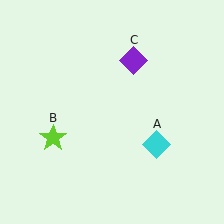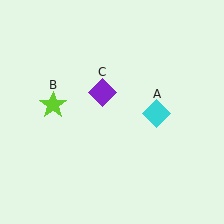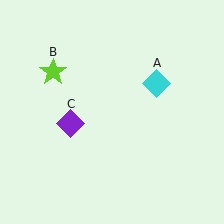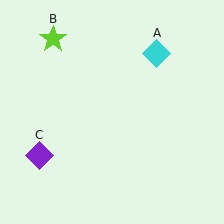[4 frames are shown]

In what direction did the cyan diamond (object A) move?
The cyan diamond (object A) moved up.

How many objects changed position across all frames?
3 objects changed position: cyan diamond (object A), lime star (object B), purple diamond (object C).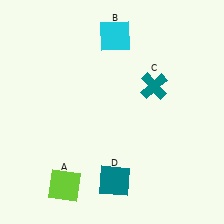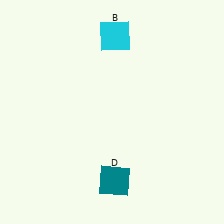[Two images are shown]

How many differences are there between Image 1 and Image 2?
There are 2 differences between the two images.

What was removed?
The teal cross (C), the lime square (A) were removed in Image 2.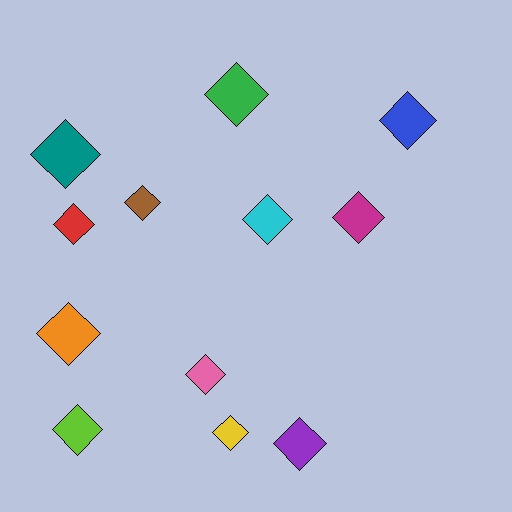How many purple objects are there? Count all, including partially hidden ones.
There is 1 purple object.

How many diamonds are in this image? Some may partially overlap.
There are 12 diamonds.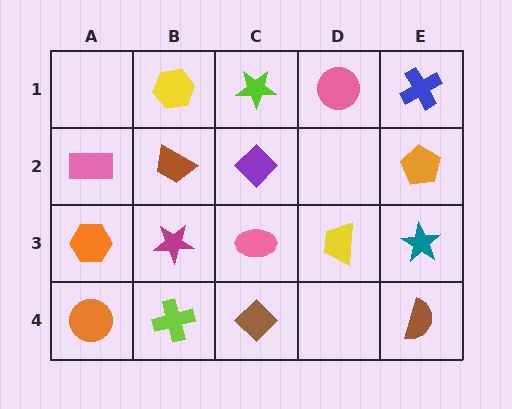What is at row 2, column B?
A brown trapezoid.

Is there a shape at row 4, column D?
No, that cell is empty.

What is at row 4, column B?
A lime cross.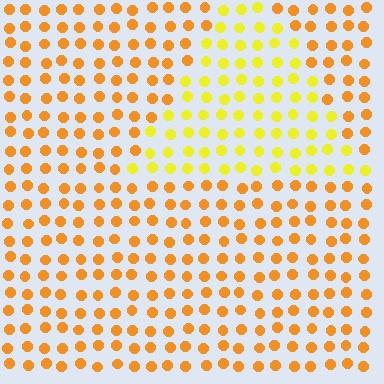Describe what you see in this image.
The image is filled with small orange elements in a uniform arrangement. A triangle-shaped region is visible where the elements are tinted to a slightly different hue, forming a subtle color boundary.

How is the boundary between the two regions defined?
The boundary is defined purely by a slight shift in hue (about 30 degrees). Spacing, size, and orientation are identical on both sides.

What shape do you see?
I see a triangle.